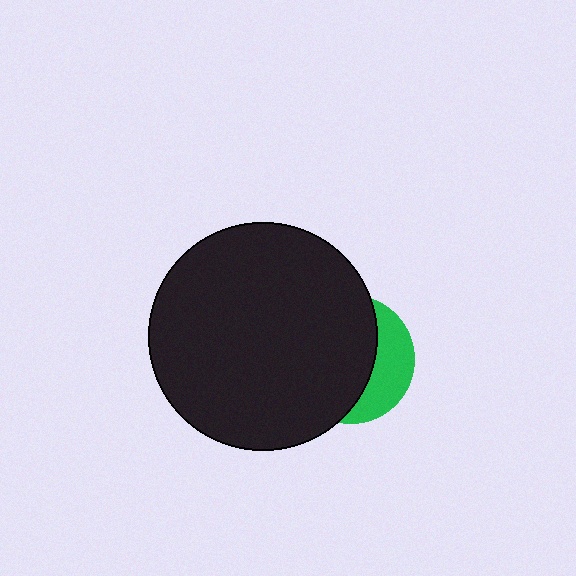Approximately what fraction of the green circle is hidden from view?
Roughly 67% of the green circle is hidden behind the black circle.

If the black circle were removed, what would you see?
You would see the complete green circle.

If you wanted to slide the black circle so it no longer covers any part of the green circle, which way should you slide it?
Slide it left — that is the most direct way to separate the two shapes.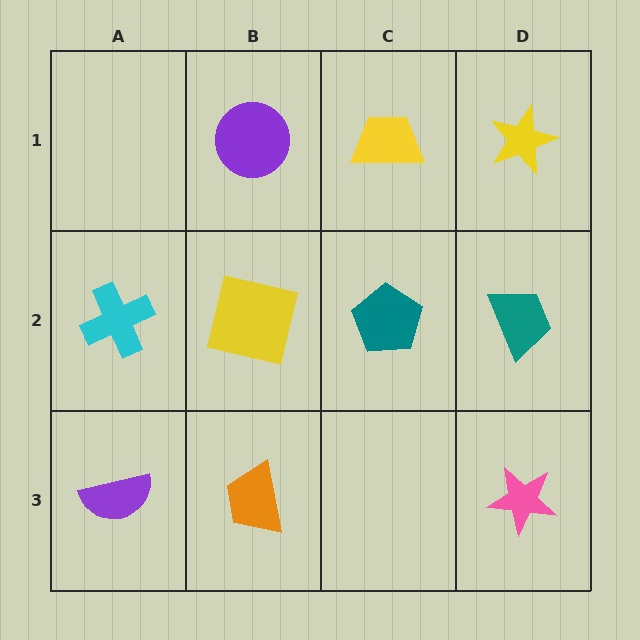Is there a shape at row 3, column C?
No, that cell is empty.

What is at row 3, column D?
A pink star.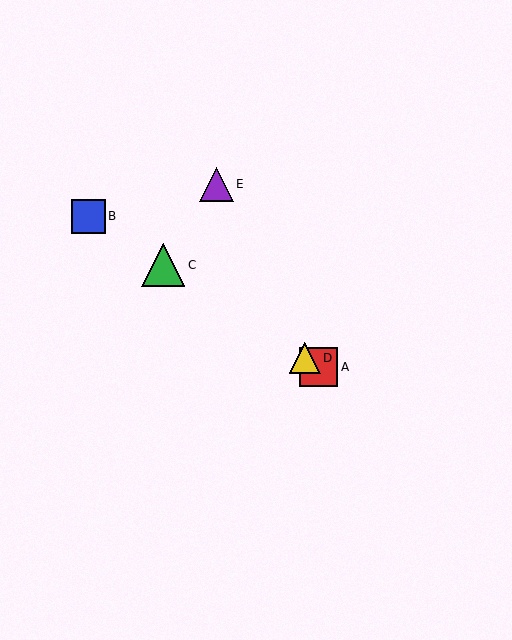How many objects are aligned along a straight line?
4 objects (A, B, C, D) are aligned along a straight line.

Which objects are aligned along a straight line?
Objects A, B, C, D are aligned along a straight line.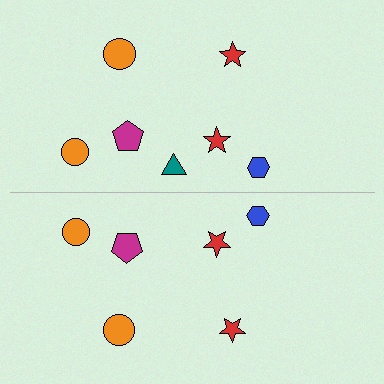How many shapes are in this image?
There are 13 shapes in this image.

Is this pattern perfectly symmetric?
No, the pattern is not perfectly symmetric. A teal triangle is missing from the bottom side.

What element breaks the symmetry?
A teal triangle is missing from the bottom side.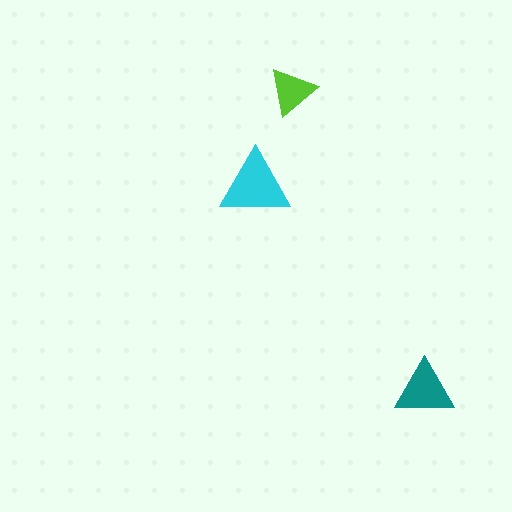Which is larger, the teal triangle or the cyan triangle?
The cyan one.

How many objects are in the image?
There are 3 objects in the image.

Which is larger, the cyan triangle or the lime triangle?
The cyan one.